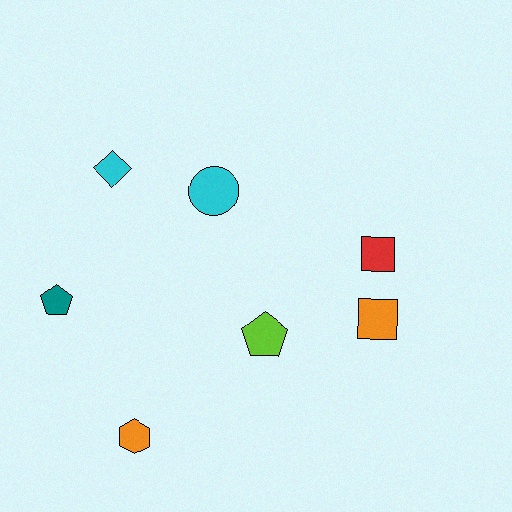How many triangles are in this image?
There are no triangles.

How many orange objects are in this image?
There are 2 orange objects.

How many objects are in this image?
There are 7 objects.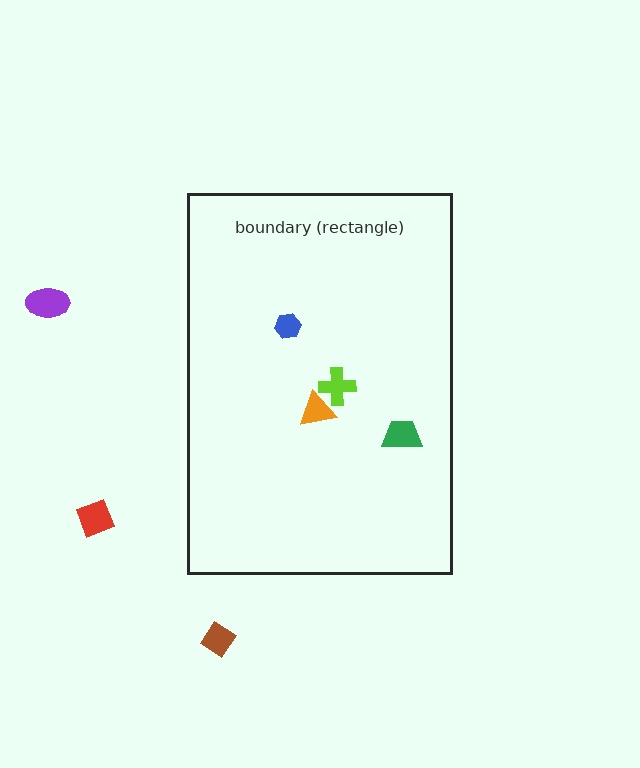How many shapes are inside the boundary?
4 inside, 3 outside.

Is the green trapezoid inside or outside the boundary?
Inside.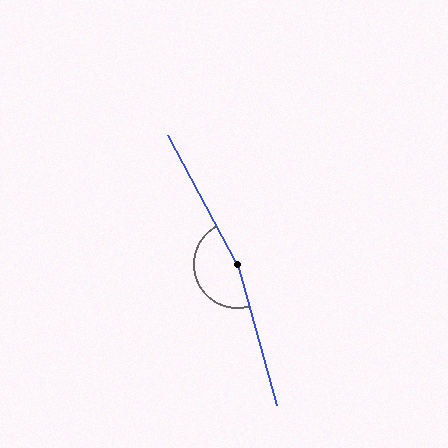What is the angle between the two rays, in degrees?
Approximately 168 degrees.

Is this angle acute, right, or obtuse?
It is obtuse.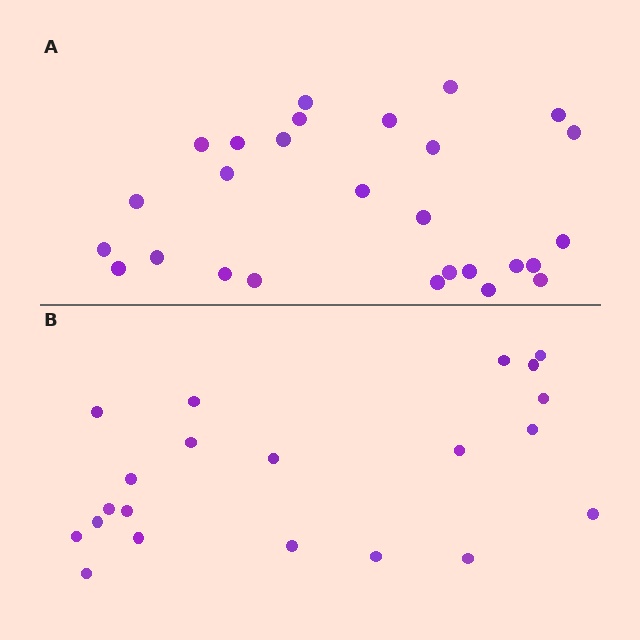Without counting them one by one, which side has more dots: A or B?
Region A (the top region) has more dots.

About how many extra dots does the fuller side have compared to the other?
Region A has about 6 more dots than region B.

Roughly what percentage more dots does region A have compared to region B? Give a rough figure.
About 30% more.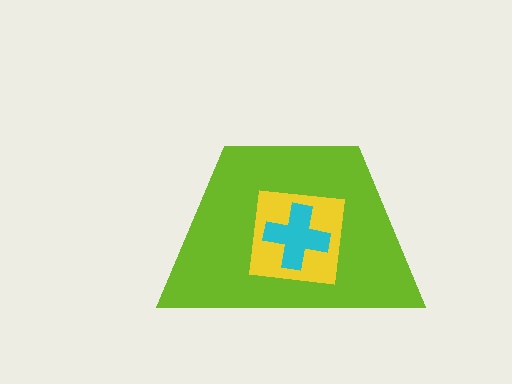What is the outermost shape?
The lime trapezoid.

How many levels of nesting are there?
3.